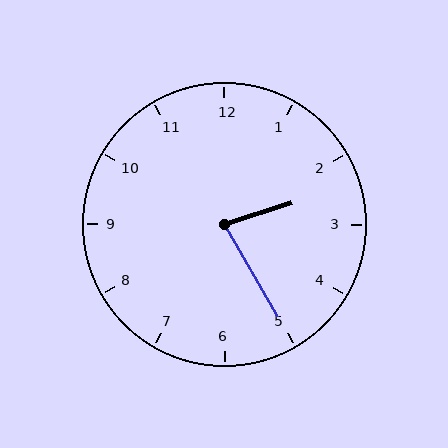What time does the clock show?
2:25.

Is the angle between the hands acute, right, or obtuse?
It is acute.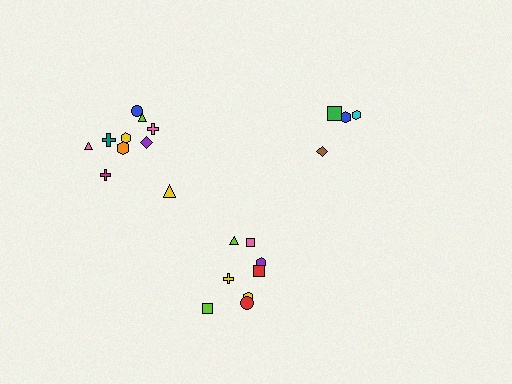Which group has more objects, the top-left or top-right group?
The top-left group.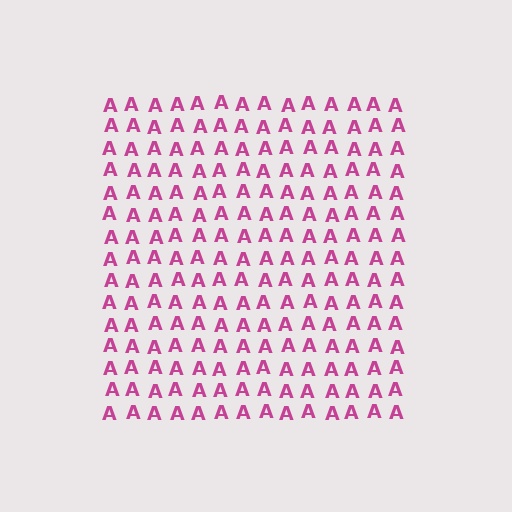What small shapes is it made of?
It is made of small letter A's.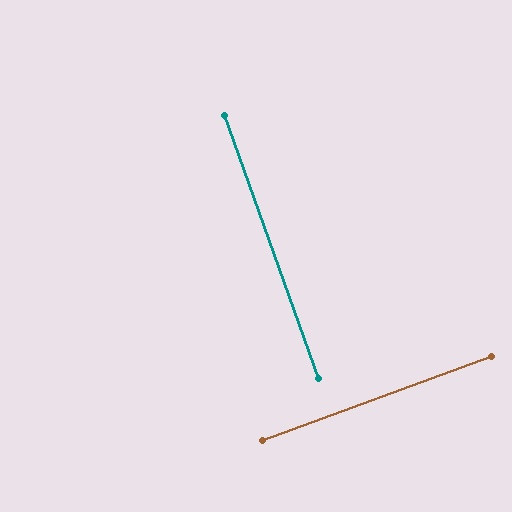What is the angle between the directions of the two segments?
Approximately 90 degrees.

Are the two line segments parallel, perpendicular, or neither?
Perpendicular — they meet at approximately 90°.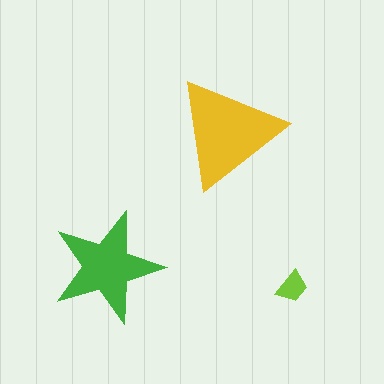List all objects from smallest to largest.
The lime trapezoid, the green star, the yellow triangle.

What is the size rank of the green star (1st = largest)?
2nd.